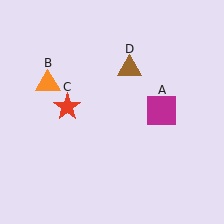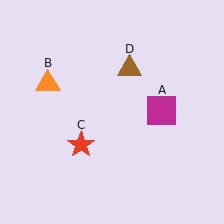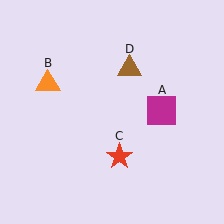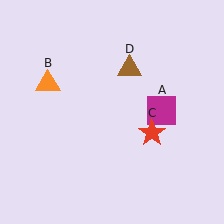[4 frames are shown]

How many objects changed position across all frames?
1 object changed position: red star (object C).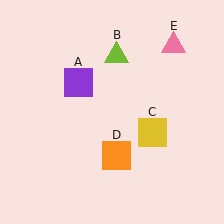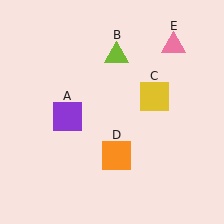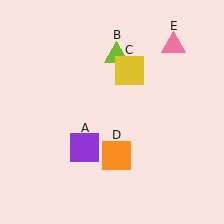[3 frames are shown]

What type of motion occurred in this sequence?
The purple square (object A), yellow square (object C) rotated counterclockwise around the center of the scene.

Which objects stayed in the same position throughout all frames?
Lime triangle (object B) and orange square (object D) and pink triangle (object E) remained stationary.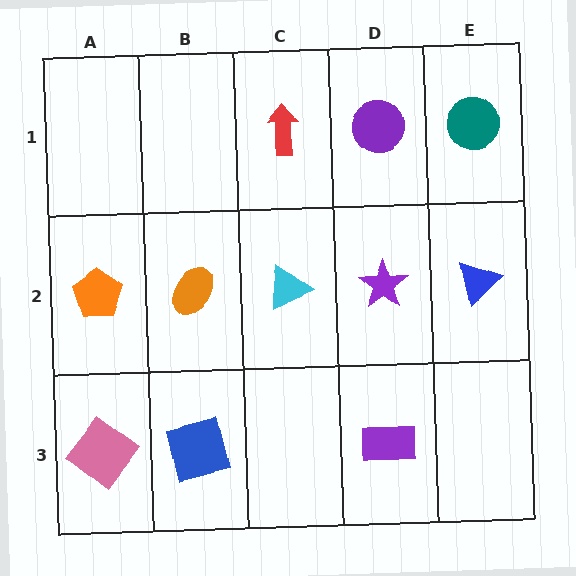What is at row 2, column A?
An orange pentagon.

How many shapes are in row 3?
3 shapes.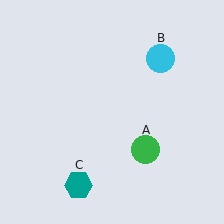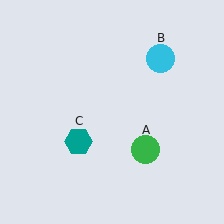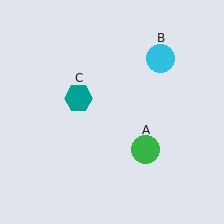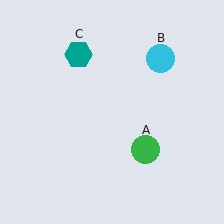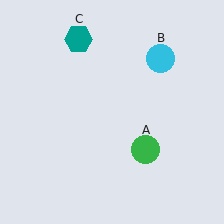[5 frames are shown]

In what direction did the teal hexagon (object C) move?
The teal hexagon (object C) moved up.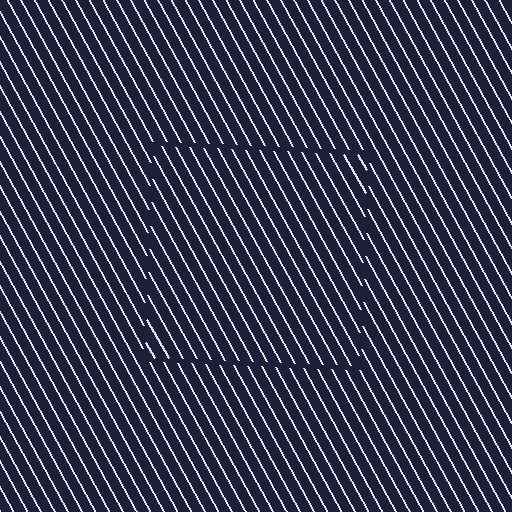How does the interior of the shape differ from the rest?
The interior of the shape contains the same grating, shifted by half a period — the contour is defined by the phase discontinuity where line-ends from the inner and outer gratings abut.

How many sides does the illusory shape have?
4 sides — the line-ends trace a square.